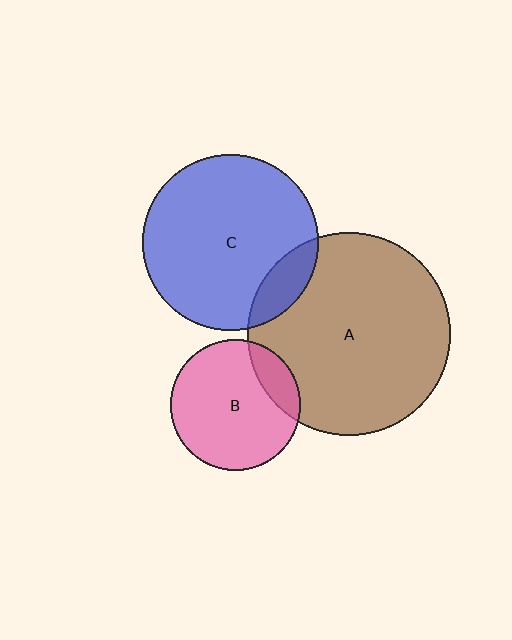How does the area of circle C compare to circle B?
Approximately 1.8 times.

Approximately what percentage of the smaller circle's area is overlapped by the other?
Approximately 15%.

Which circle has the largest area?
Circle A (brown).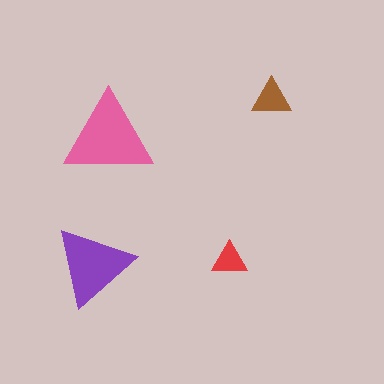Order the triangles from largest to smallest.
the pink one, the purple one, the brown one, the red one.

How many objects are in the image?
There are 4 objects in the image.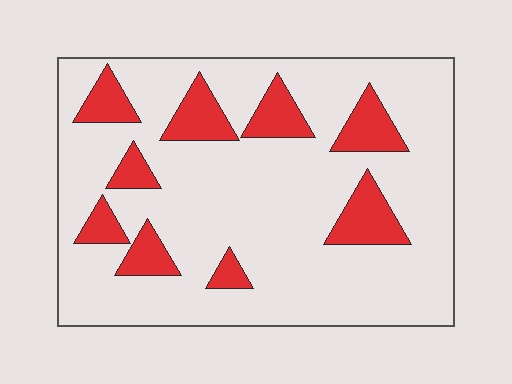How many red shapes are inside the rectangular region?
9.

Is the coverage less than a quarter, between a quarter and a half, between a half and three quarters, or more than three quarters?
Less than a quarter.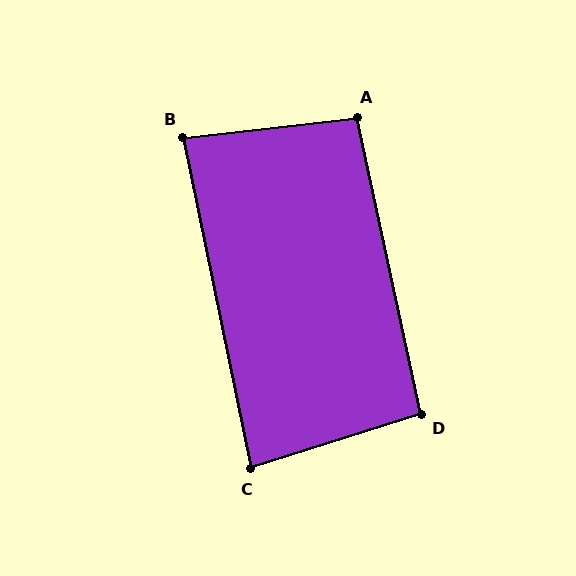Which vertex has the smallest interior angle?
C, at approximately 84 degrees.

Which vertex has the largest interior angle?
A, at approximately 96 degrees.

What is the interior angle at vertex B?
Approximately 85 degrees (acute).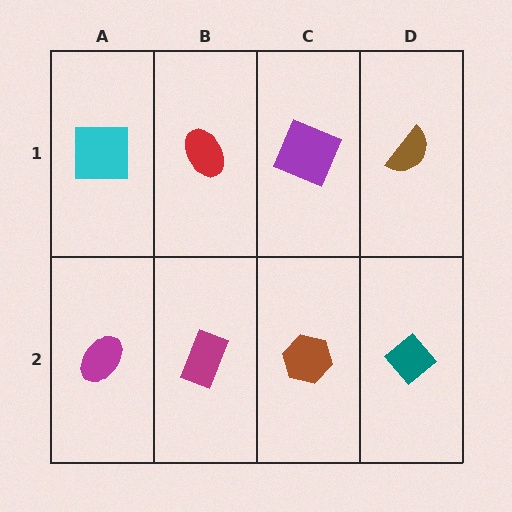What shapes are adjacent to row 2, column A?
A cyan square (row 1, column A), a magenta rectangle (row 2, column B).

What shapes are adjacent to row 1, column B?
A magenta rectangle (row 2, column B), a cyan square (row 1, column A), a purple square (row 1, column C).